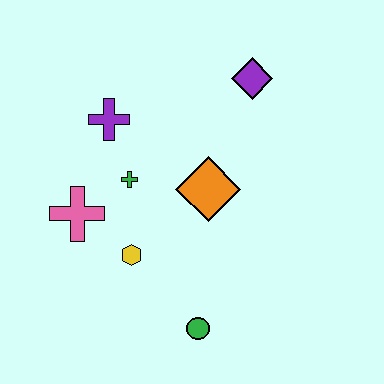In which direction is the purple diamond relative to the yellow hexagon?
The purple diamond is above the yellow hexagon.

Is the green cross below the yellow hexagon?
No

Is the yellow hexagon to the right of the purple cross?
Yes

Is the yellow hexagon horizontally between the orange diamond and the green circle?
No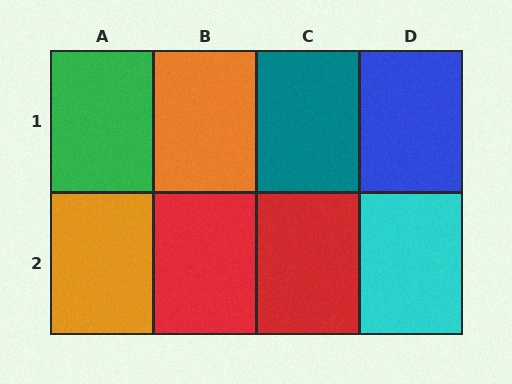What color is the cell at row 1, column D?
Blue.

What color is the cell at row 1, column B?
Orange.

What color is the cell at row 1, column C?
Teal.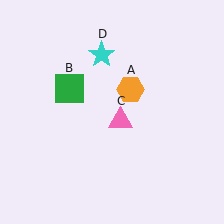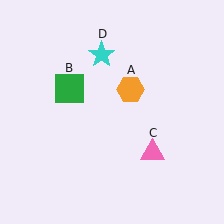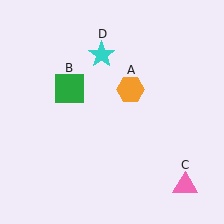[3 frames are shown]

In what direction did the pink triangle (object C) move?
The pink triangle (object C) moved down and to the right.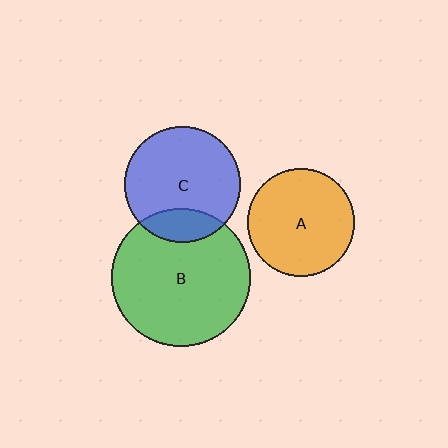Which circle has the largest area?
Circle B (green).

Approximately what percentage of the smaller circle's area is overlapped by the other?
Approximately 20%.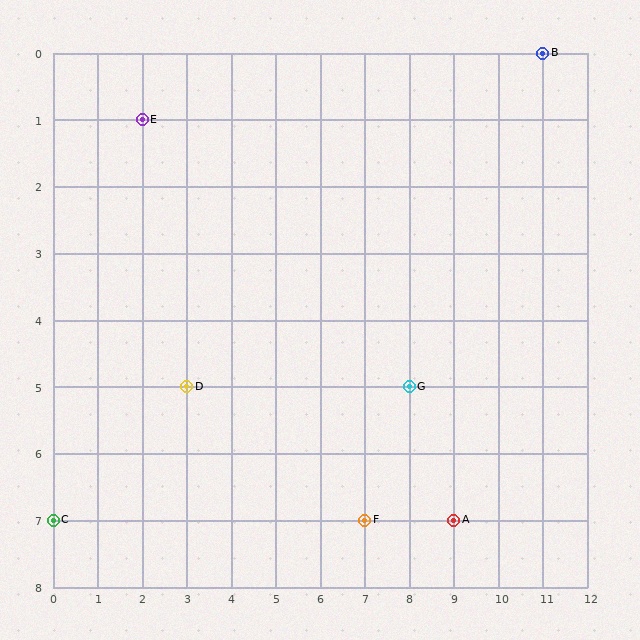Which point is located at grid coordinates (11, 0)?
Point B is at (11, 0).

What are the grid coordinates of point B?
Point B is at grid coordinates (11, 0).